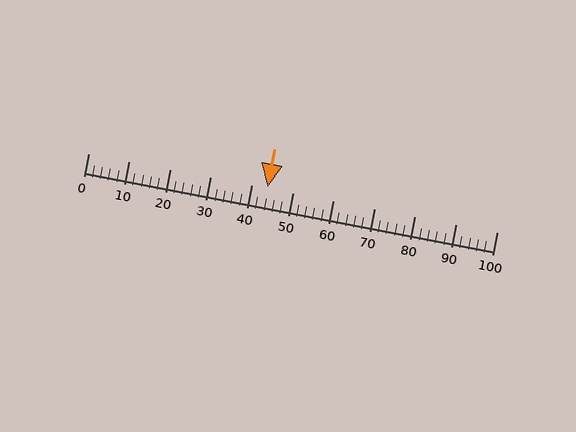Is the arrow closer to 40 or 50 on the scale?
The arrow is closer to 40.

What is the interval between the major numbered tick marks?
The major tick marks are spaced 10 units apart.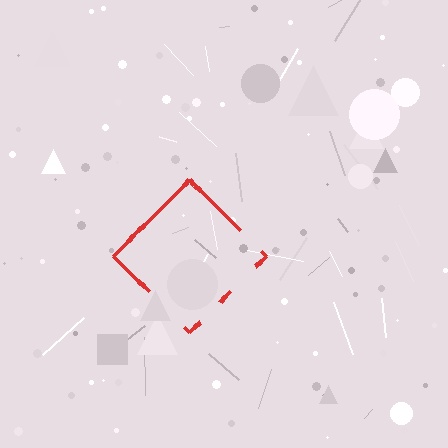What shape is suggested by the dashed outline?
The dashed outline suggests a diamond.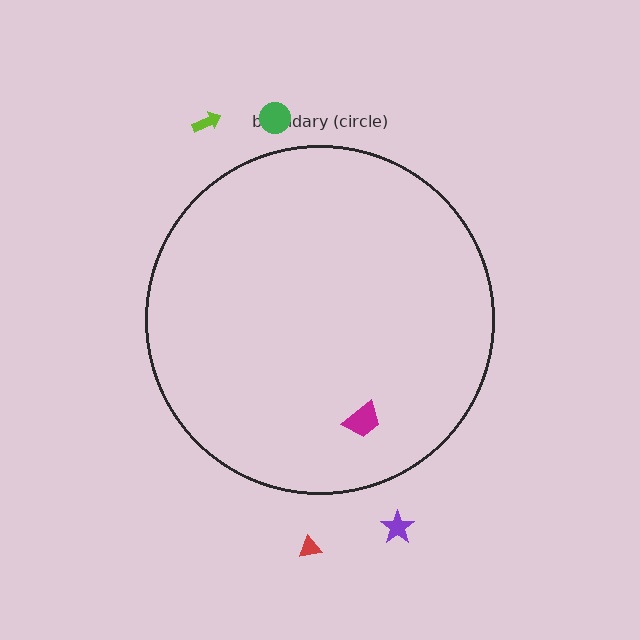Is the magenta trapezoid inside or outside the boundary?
Inside.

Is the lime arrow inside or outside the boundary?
Outside.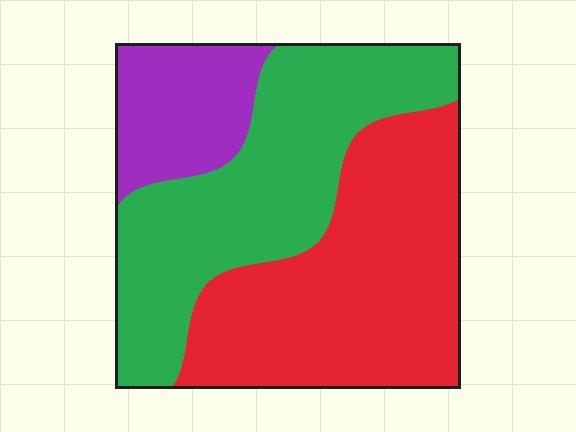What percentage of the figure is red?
Red takes up about two fifths (2/5) of the figure.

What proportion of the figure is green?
Green covers roughly 40% of the figure.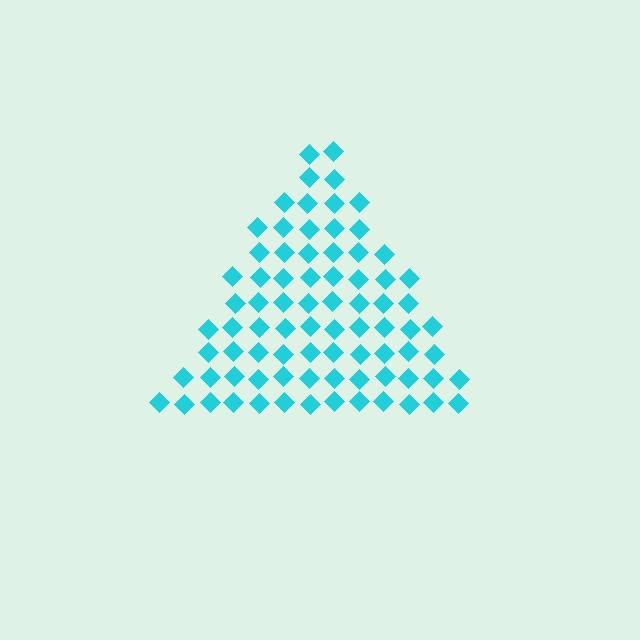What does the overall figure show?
The overall figure shows a triangle.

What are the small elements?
The small elements are diamonds.